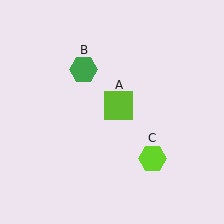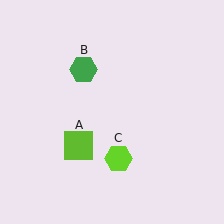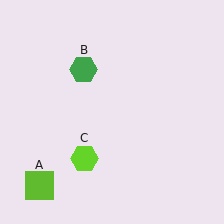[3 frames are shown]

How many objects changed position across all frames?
2 objects changed position: lime square (object A), lime hexagon (object C).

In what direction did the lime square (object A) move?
The lime square (object A) moved down and to the left.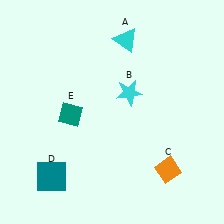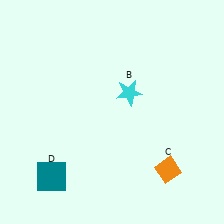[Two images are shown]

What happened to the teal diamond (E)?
The teal diamond (E) was removed in Image 2. It was in the bottom-left area of Image 1.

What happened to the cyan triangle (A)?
The cyan triangle (A) was removed in Image 2. It was in the top-right area of Image 1.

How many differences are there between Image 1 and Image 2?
There are 2 differences between the two images.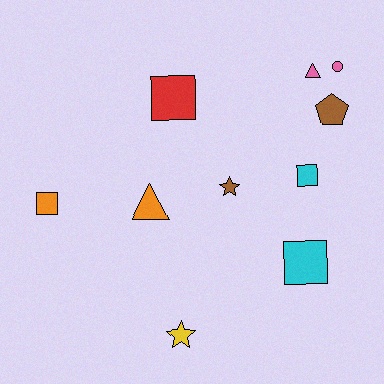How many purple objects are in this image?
There are no purple objects.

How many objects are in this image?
There are 10 objects.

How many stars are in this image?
There are 2 stars.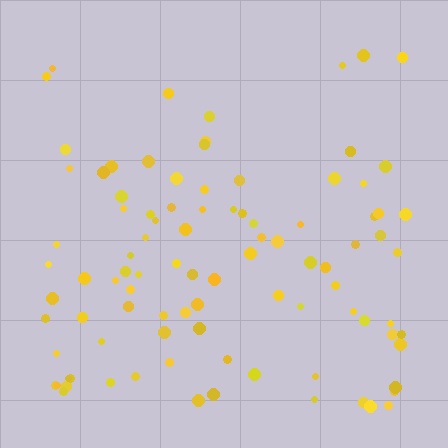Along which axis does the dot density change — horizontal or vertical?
Vertical.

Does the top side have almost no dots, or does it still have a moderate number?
Still a moderate number, just noticeably fewer than the bottom.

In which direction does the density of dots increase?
From top to bottom, with the bottom side densest.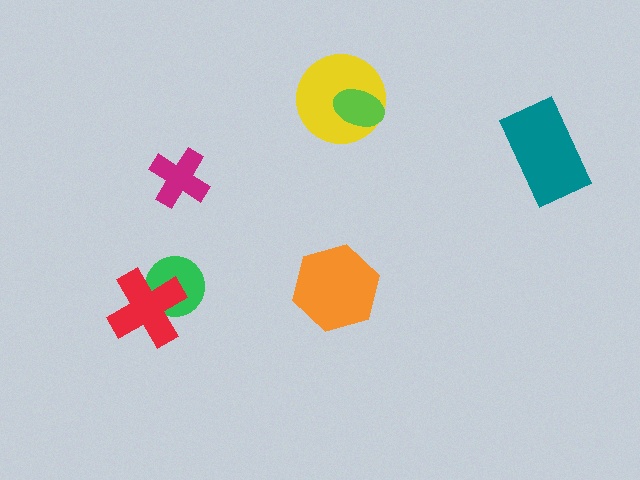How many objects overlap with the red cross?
1 object overlaps with the red cross.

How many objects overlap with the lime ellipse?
1 object overlaps with the lime ellipse.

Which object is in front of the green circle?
The red cross is in front of the green circle.